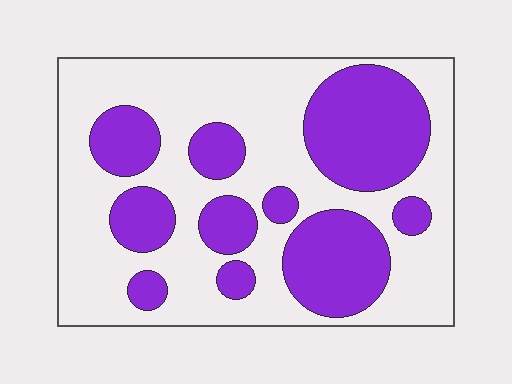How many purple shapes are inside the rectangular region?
10.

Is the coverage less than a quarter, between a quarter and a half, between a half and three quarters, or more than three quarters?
Between a quarter and a half.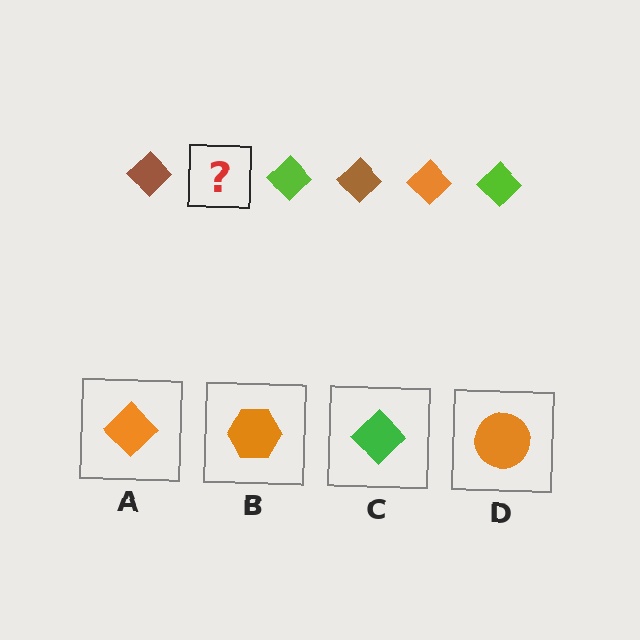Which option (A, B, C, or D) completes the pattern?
A.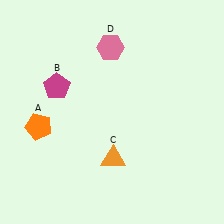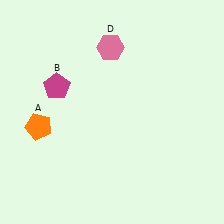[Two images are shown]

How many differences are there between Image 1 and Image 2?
There is 1 difference between the two images.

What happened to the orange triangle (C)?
The orange triangle (C) was removed in Image 2. It was in the bottom-right area of Image 1.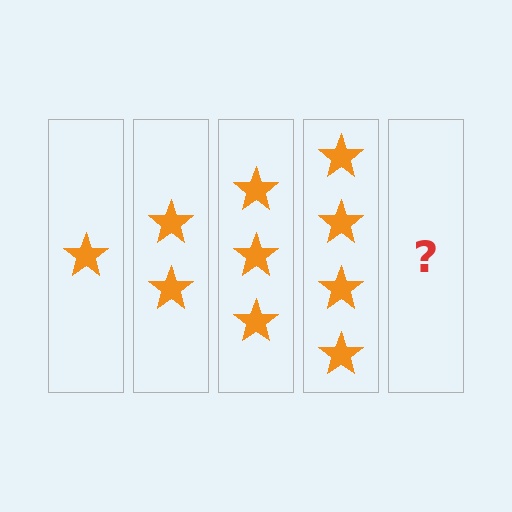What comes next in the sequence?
The next element should be 5 stars.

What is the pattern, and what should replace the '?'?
The pattern is that each step adds one more star. The '?' should be 5 stars.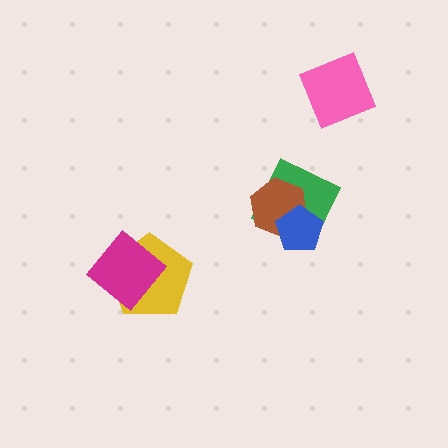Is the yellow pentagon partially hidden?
Yes, it is partially covered by another shape.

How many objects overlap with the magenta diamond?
1 object overlaps with the magenta diamond.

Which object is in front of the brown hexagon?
The blue pentagon is in front of the brown hexagon.